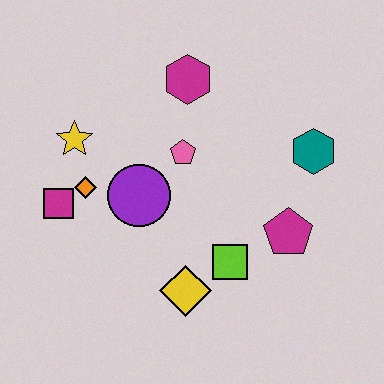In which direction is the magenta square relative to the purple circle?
The magenta square is to the left of the purple circle.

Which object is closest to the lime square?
The yellow diamond is closest to the lime square.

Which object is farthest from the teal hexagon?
The magenta square is farthest from the teal hexagon.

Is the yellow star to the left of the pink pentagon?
Yes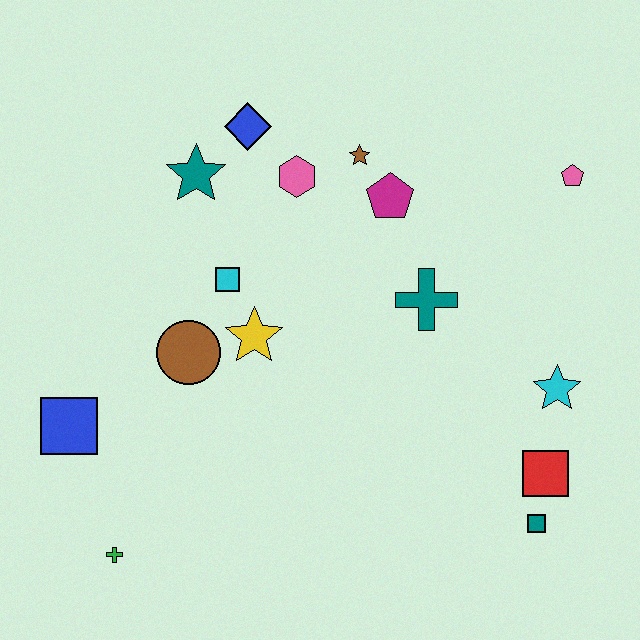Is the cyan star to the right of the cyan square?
Yes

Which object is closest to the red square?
The teal square is closest to the red square.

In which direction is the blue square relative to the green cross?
The blue square is above the green cross.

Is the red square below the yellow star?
Yes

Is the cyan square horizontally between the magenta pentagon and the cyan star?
No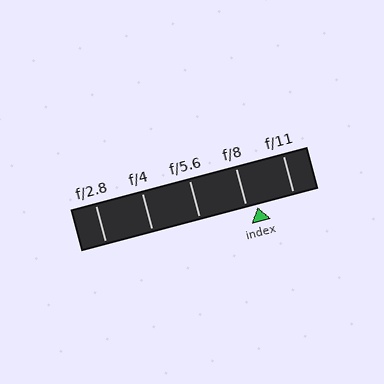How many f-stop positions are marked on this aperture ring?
There are 5 f-stop positions marked.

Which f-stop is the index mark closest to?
The index mark is closest to f/8.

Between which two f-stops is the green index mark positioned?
The index mark is between f/8 and f/11.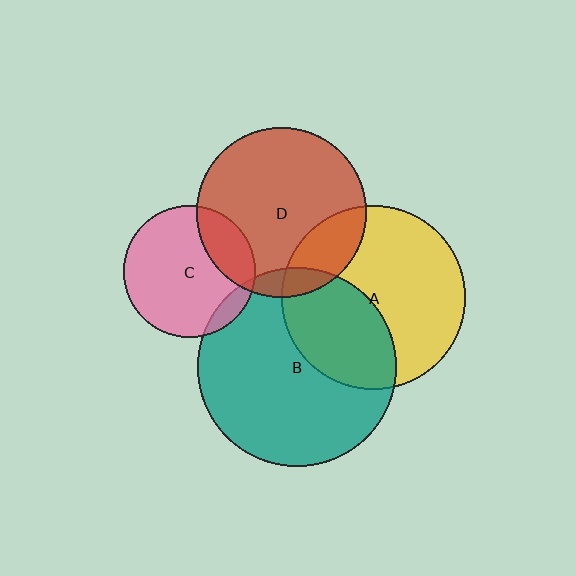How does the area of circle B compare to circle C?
Approximately 2.3 times.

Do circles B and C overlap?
Yes.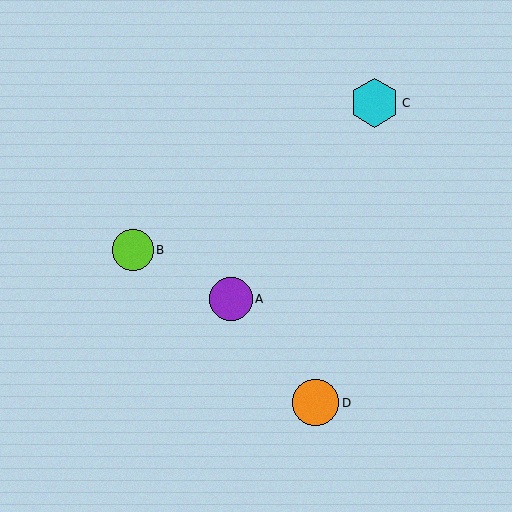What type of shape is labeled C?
Shape C is a cyan hexagon.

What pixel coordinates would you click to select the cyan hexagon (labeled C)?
Click at (375, 103) to select the cyan hexagon C.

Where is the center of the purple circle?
The center of the purple circle is at (231, 299).